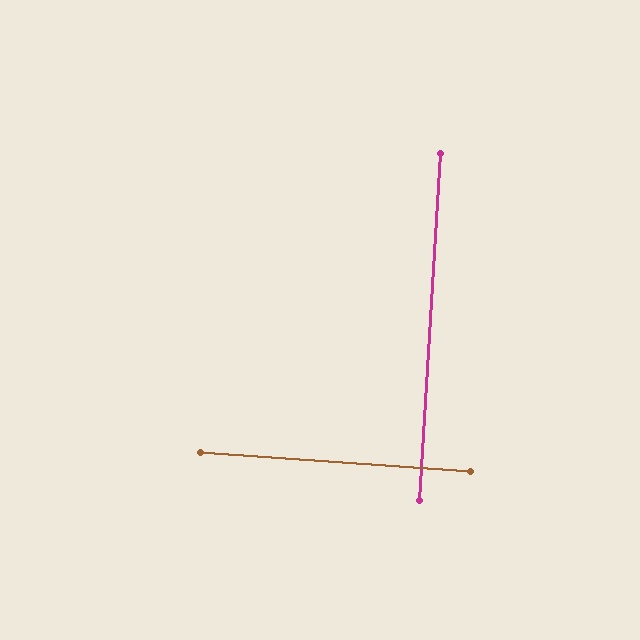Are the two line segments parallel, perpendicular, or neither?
Perpendicular — they meet at approximately 89°.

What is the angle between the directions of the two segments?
Approximately 89 degrees.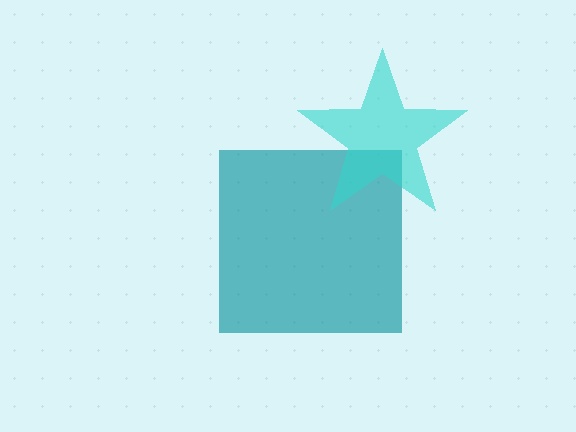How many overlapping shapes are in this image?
There are 2 overlapping shapes in the image.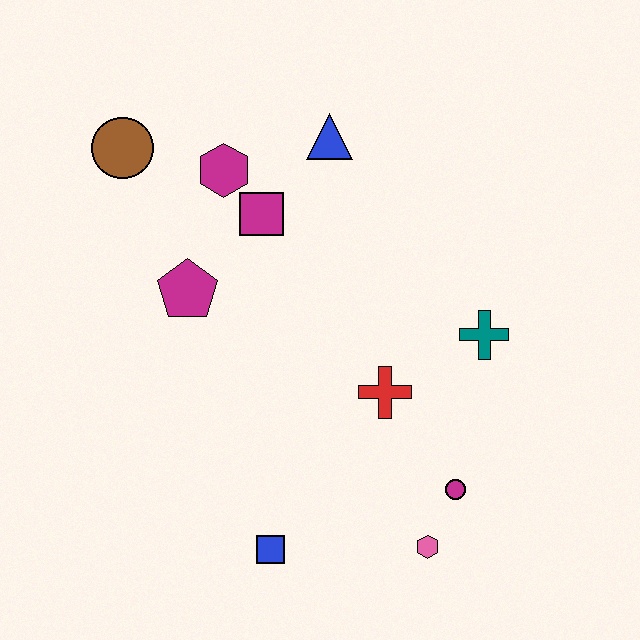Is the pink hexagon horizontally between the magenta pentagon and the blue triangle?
No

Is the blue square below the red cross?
Yes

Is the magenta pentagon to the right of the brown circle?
Yes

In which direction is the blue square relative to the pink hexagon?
The blue square is to the left of the pink hexagon.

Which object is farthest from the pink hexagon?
The brown circle is farthest from the pink hexagon.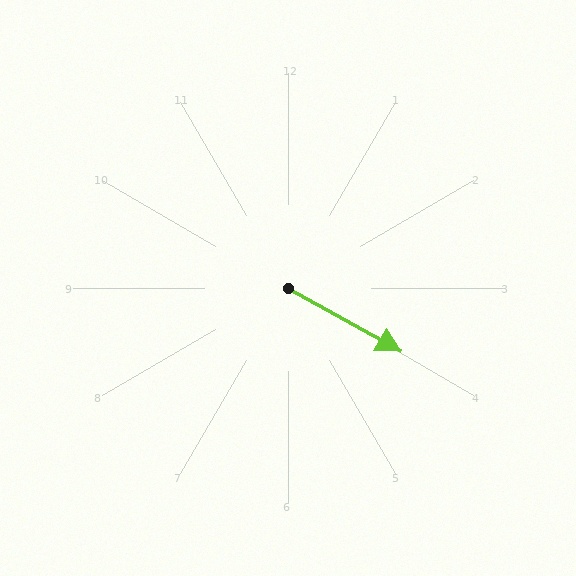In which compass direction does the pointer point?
Southeast.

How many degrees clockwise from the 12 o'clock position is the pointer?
Approximately 119 degrees.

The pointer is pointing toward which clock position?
Roughly 4 o'clock.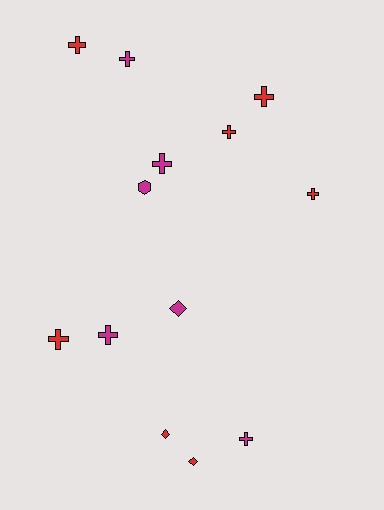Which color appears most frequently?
Red, with 7 objects.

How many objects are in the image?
There are 13 objects.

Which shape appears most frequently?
Cross, with 9 objects.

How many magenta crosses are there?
There are 4 magenta crosses.